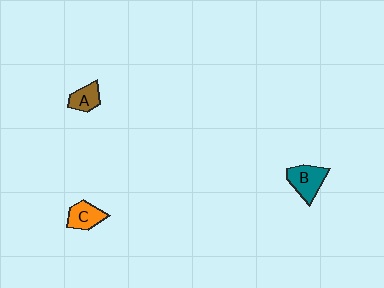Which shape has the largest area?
Shape B (teal).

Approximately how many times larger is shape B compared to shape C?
Approximately 1.3 times.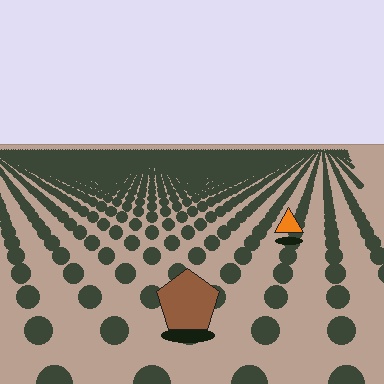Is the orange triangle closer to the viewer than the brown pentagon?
No. The brown pentagon is closer — you can tell from the texture gradient: the ground texture is coarser near it.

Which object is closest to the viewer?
The brown pentagon is closest. The texture marks near it are larger and more spread out.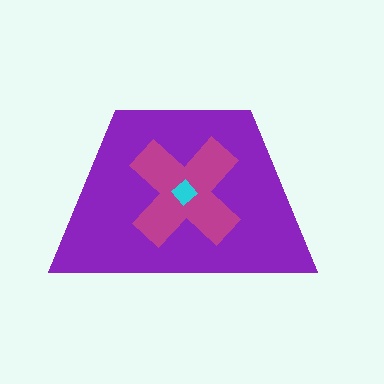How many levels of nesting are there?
3.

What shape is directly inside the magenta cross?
The cyan diamond.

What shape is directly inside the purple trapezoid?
The magenta cross.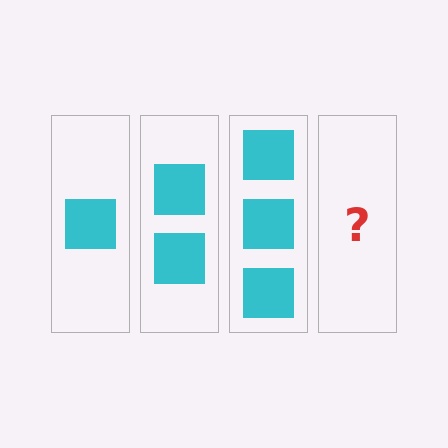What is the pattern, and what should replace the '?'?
The pattern is that each step adds one more square. The '?' should be 4 squares.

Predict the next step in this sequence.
The next step is 4 squares.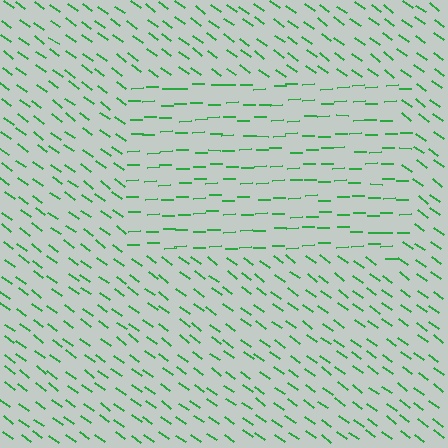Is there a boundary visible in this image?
Yes, there is a texture boundary formed by a change in line orientation.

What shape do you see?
I see a rectangle.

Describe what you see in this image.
The image is filled with small green line segments. A rectangle region in the image has lines oriented differently from the surrounding lines, creating a visible texture boundary.